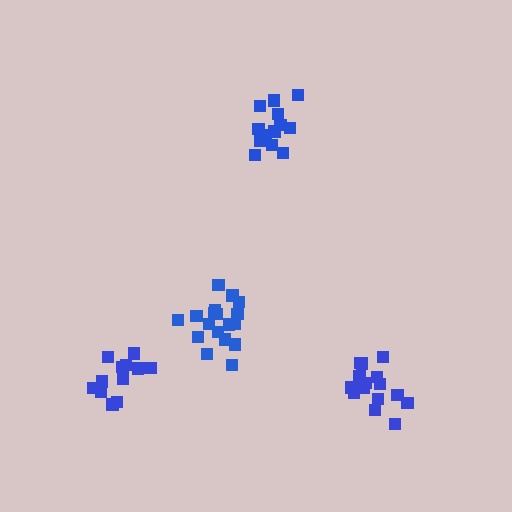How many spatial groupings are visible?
There are 4 spatial groupings.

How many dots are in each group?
Group 1: 15 dots, Group 2: 18 dots, Group 3: 12 dots, Group 4: 16 dots (61 total).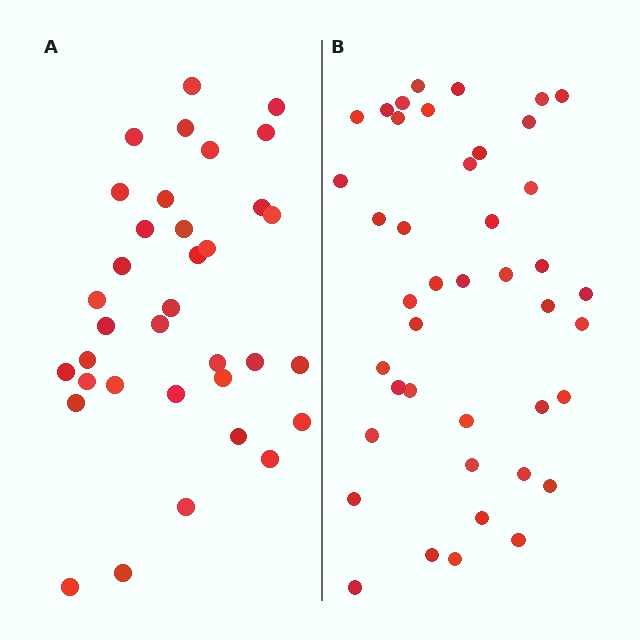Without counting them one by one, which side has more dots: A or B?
Region B (the right region) has more dots.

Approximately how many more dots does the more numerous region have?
Region B has roughly 8 or so more dots than region A.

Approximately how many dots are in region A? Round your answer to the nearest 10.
About 40 dots. (The exact count is 35, which rounds to 40.)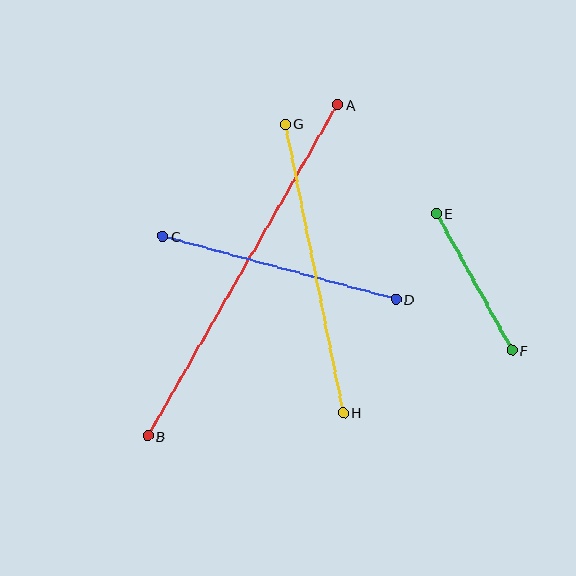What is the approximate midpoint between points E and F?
The midpoint is at approximately (474, 282) pixels.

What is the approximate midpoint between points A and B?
The midpoint is at approximately (243, 270) pixels.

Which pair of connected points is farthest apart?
Points A and B are farthest apart.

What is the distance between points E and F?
The distance is approximately 156 pixels.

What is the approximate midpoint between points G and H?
The midpoint is at approximately (314, 268) pixels.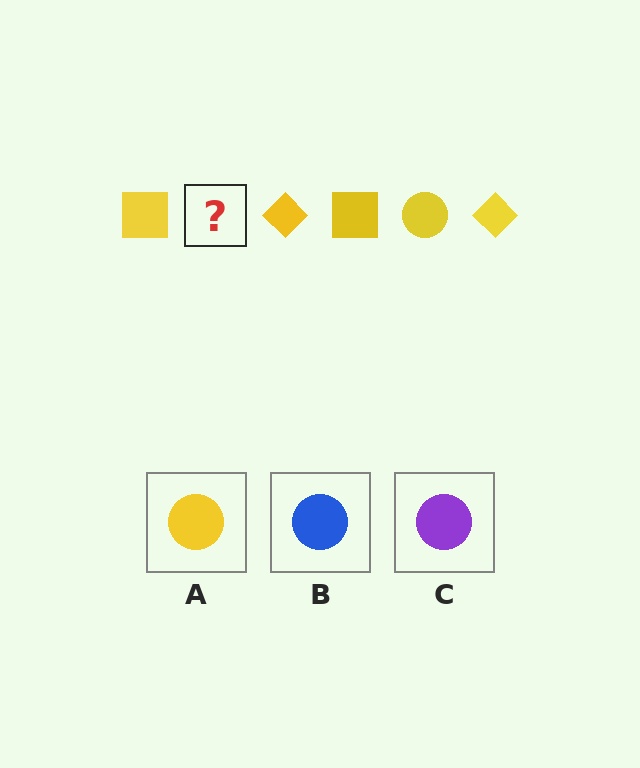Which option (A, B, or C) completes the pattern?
A.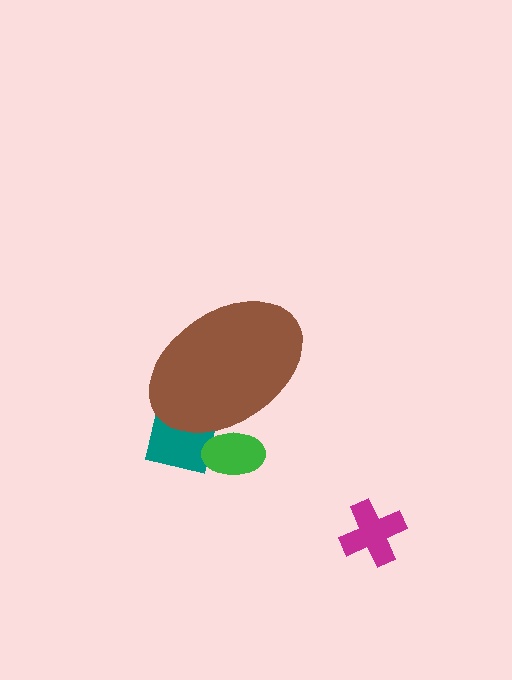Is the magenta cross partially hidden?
No, the magenta cross is fully visible.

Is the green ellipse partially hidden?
Yes, the green ellipse is partially hidden behind the brown ellipse.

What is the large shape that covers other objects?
A brown ellipse.